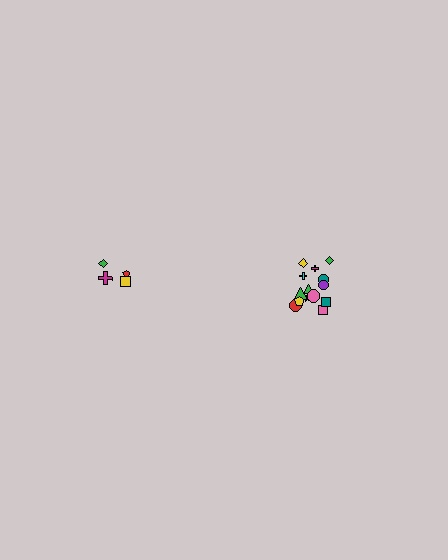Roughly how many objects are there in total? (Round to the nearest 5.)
Roughly 20 objects in total.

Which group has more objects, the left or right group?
The right group.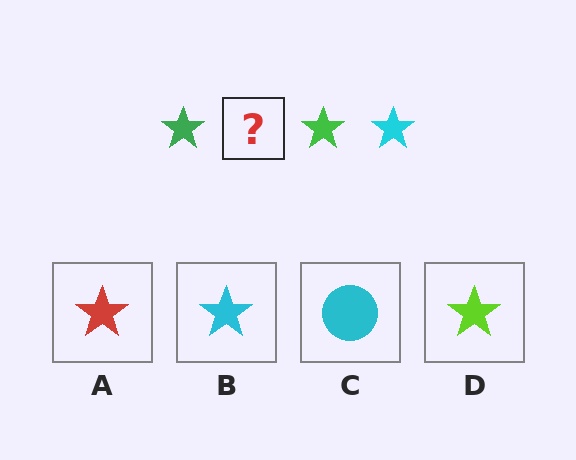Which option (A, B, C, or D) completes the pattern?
B.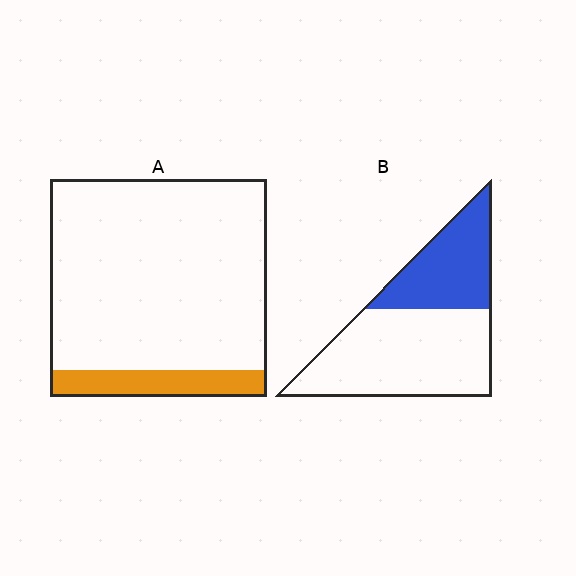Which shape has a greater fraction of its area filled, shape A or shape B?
Shape B.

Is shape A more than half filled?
No.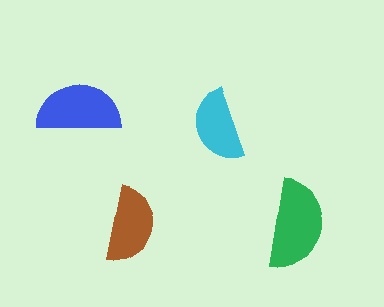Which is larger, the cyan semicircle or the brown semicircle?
The brown one.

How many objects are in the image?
There are 4 objects in the image.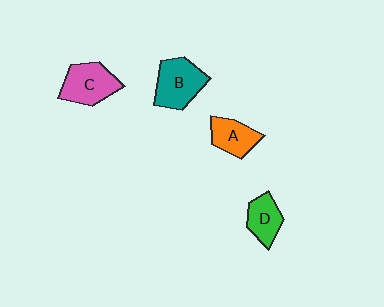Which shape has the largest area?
Shape B (teal).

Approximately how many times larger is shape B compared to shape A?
Approximately 1.4 times.